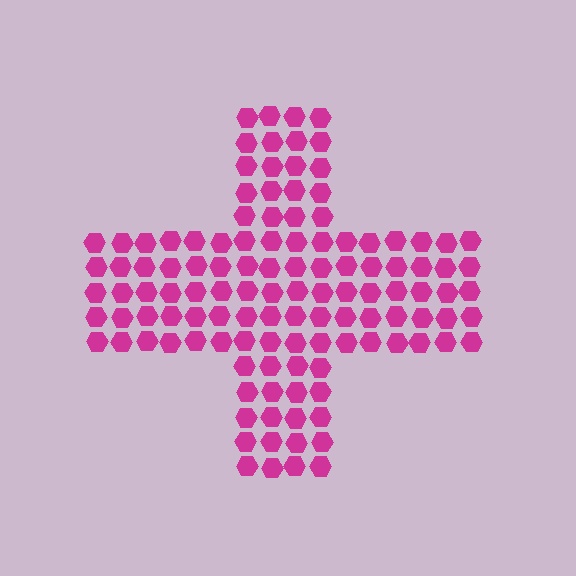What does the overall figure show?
The overall figure shows a cross.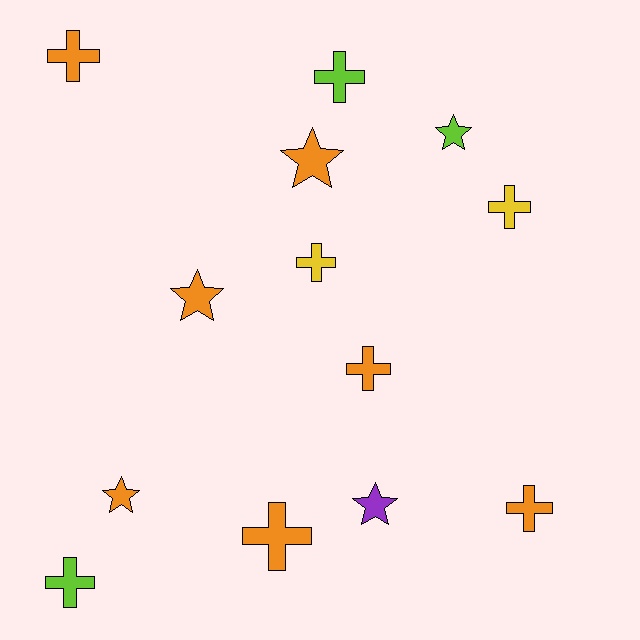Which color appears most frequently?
Orange, with 7 objects.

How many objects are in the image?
There are 13 objects.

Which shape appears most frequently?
Cross, with 8 objects.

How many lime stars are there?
There is 1 lime star.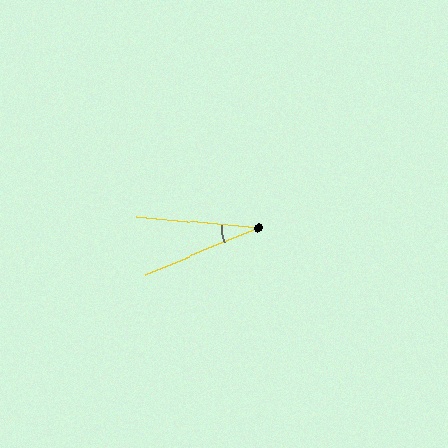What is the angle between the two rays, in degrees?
Approximately 28 degrees.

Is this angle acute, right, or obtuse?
It is acute.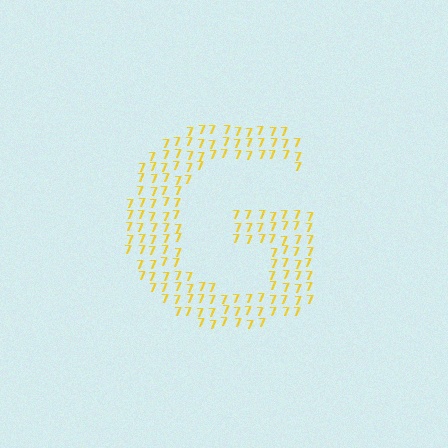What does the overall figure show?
The overall figure shows the letter G.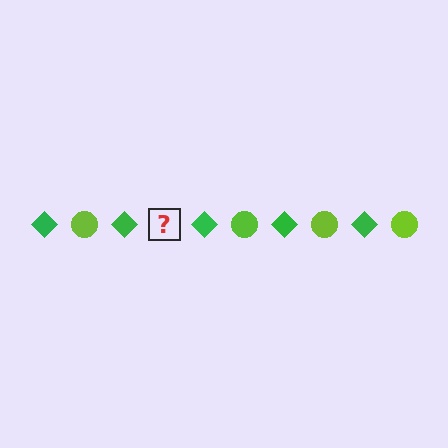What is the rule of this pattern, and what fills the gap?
The rule is that the pattern alternates between green diamond and lime circle. The gap should be filled with a lime circle.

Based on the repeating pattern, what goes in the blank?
The blank should be a lime circle.